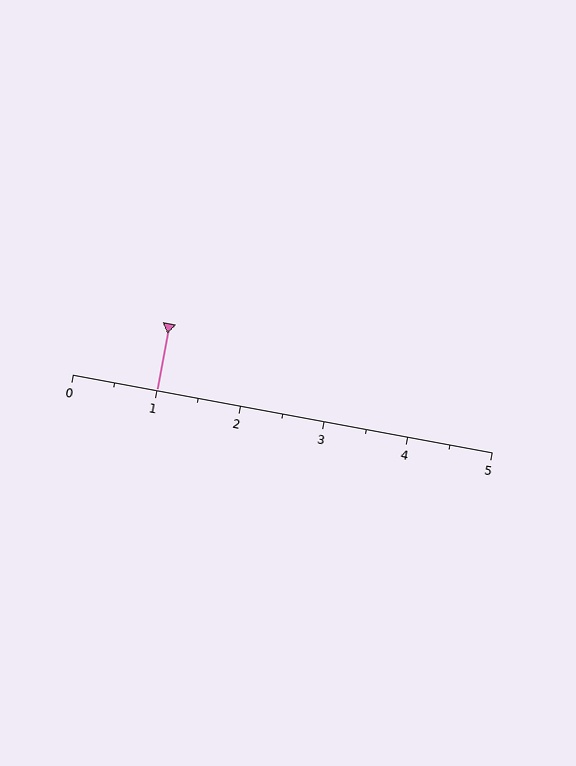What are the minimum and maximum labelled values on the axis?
The axis runs from 0 to 5.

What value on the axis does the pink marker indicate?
The marker indicates approximately 1.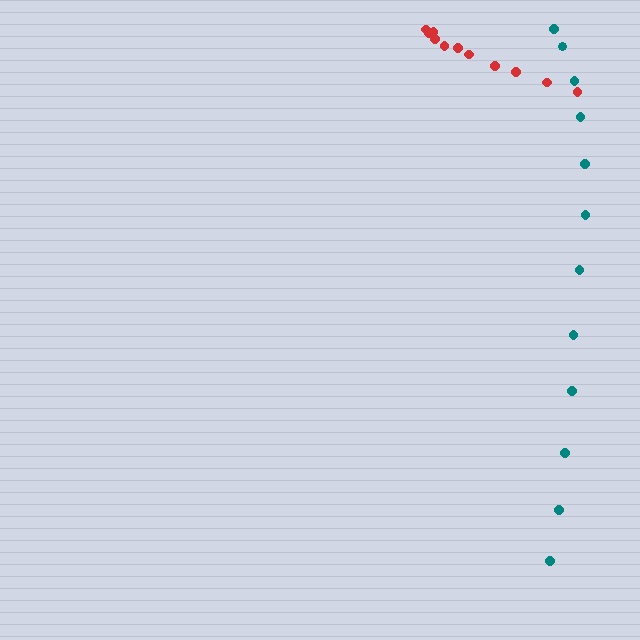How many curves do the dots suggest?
There are 2 distinct paths.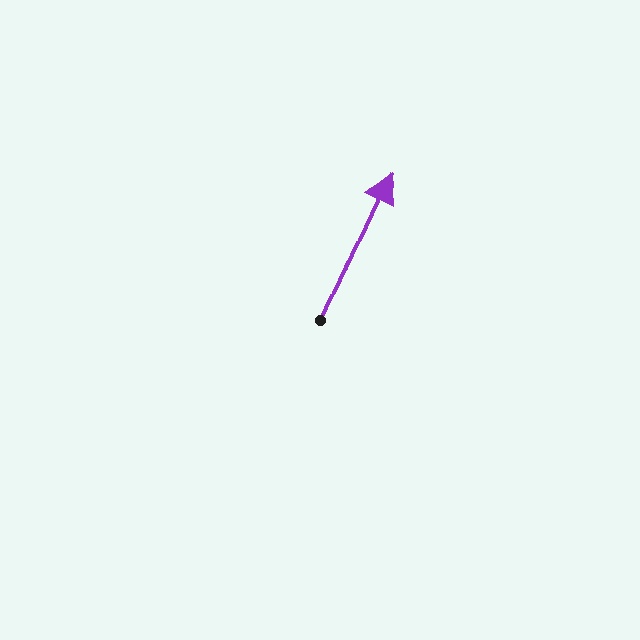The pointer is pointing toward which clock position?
Roughly 1 o'clock.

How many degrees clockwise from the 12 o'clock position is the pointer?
Approximately 25 degrees.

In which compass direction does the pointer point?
Northeast.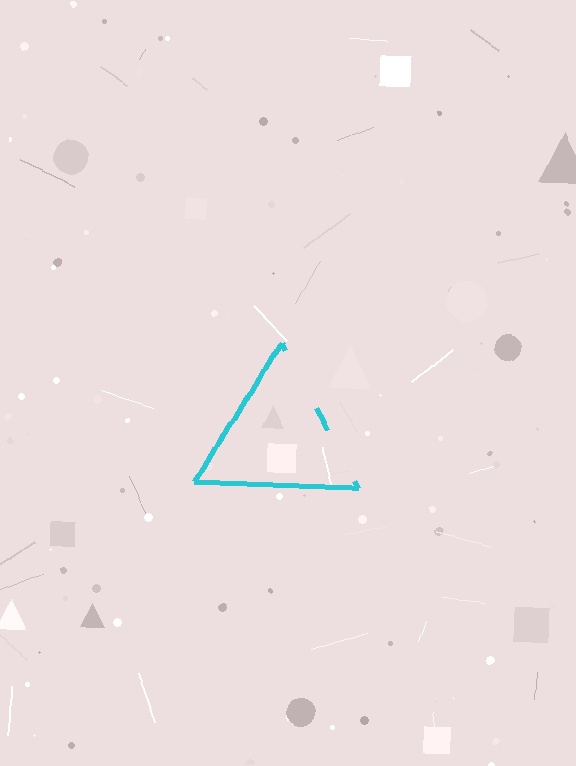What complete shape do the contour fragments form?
The contour fragments form a triangle.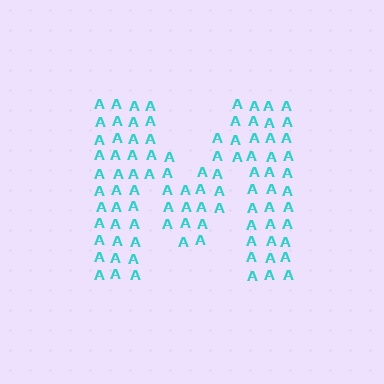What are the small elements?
The small elements are letter A's.